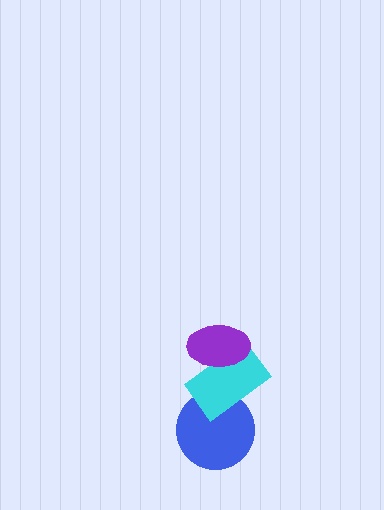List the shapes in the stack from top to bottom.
From top to bottom: the purple ellipse, the cyan rectangle, the blue circle.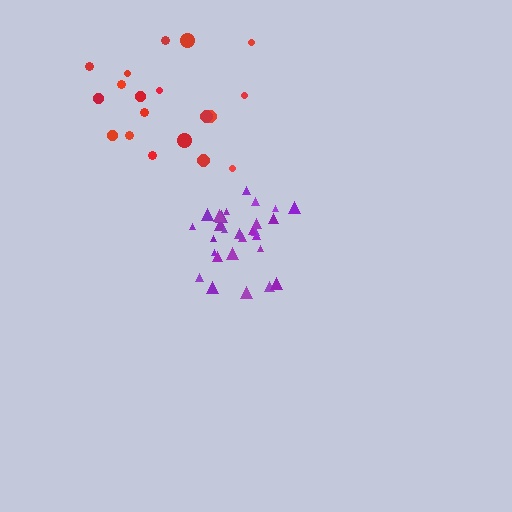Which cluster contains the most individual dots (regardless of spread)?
Purple (28).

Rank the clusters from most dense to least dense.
purple, red.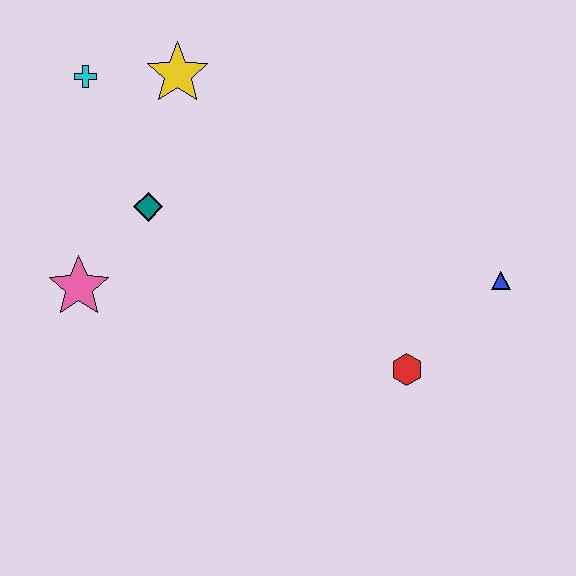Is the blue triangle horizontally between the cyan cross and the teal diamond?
No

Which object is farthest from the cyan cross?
The blue triangle is farthest from the cyan cross.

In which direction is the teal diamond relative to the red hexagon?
The teal diamond is to the left of the red hexagon.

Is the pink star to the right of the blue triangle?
No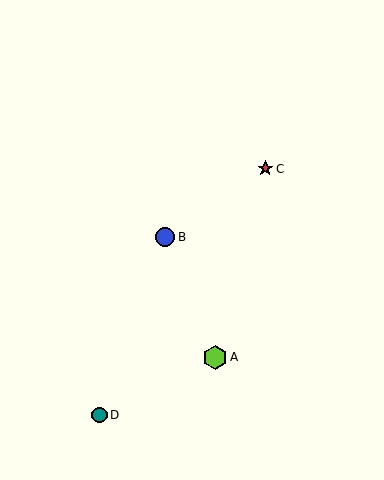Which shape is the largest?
The lime hexagon (labeled A) is the largest.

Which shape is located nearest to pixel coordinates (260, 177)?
The red star (labeled C) at (265, 169) is nearest to that location.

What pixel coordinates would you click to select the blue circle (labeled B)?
Click at (165, 237) to select the blue circle B.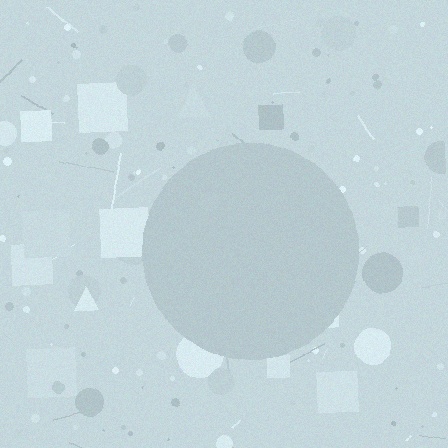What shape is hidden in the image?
A circle is hidden in the image.